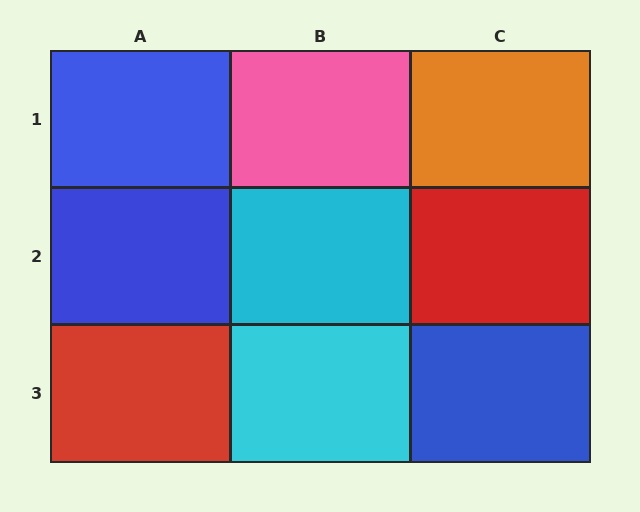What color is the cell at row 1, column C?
Orange.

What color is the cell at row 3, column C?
Blue.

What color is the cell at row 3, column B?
Cyan.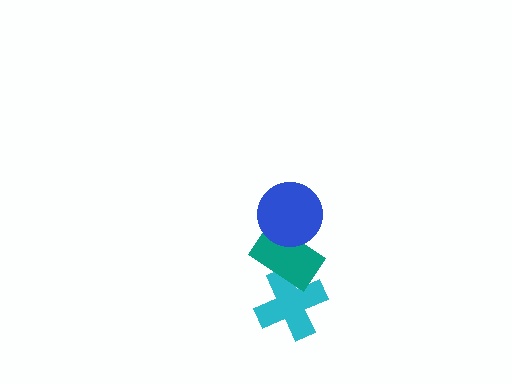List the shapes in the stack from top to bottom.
From top to bottom: the blue circle, the teal rectangle, the cyan cross.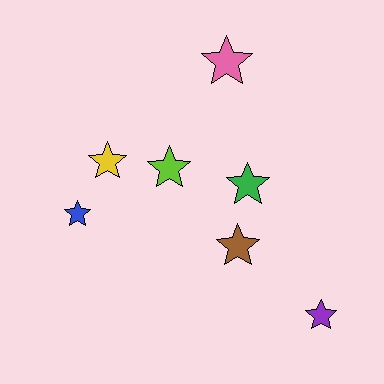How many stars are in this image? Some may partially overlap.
There are 7 stars.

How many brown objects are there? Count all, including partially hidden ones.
There is 1 brown object.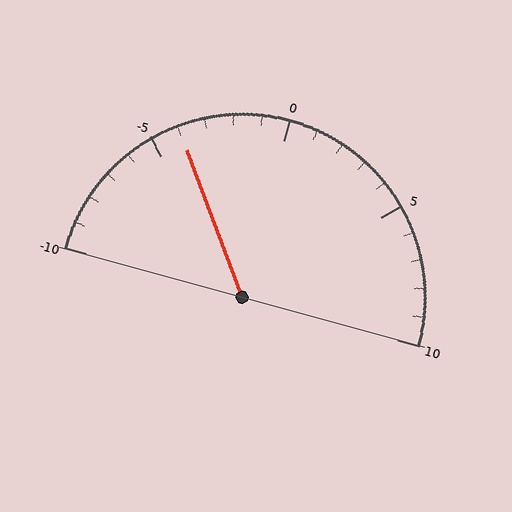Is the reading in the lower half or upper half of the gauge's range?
The reading is in the lower half of the range (-10 to 10).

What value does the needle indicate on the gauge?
The needle indicates approximately -4.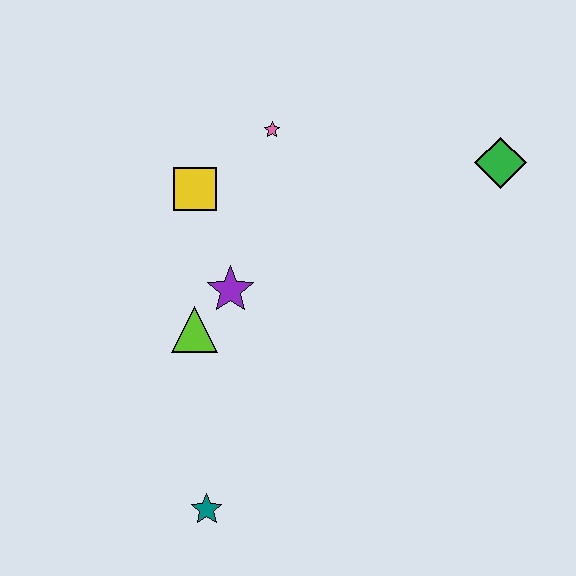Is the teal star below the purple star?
Yes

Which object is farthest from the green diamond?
The teal star is farthest from the green diamond.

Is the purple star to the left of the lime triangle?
No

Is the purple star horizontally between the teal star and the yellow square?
No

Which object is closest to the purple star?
The lime triangle is closest to the purple star.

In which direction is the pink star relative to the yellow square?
The pink star is to the right of the yellow square.